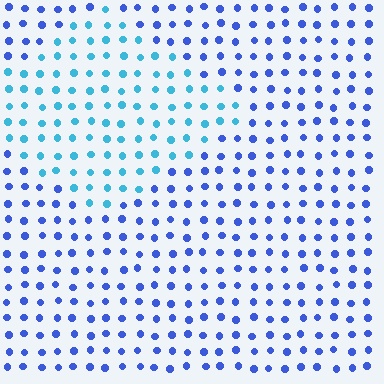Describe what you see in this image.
The image is filled with small blue elements in a uniform arrangement. A diamond-shaped region is visible where the elements are tinted to a slightly different hue, forming a subtle color boundary.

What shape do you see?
I see a diamond.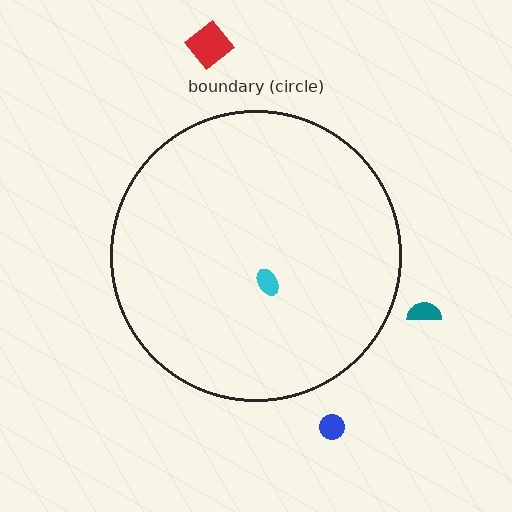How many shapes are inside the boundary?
1 inside, 3 outside.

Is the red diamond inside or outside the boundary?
Outside.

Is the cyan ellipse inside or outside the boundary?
Inside.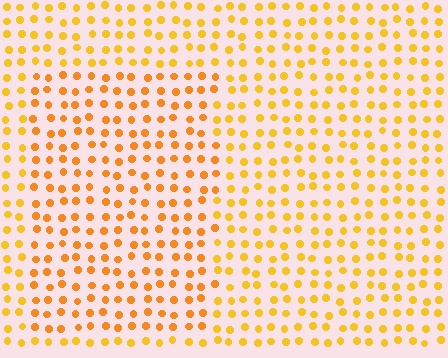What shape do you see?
I see a rectangle.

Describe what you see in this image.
The image is filled with small yellow elements in a uniform arrangement. A rectangle-shaped region is visible where the elements are tinted to a slightly different hue, forming a subtle color boundary.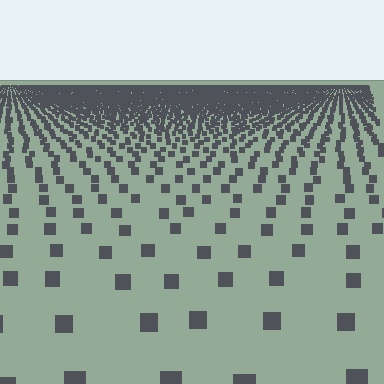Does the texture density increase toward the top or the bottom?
Density increases toward the top.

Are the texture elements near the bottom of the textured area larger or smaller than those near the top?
Larger. Near the bottom, elements are closer to the viewer and appear at a bigger on-screen size.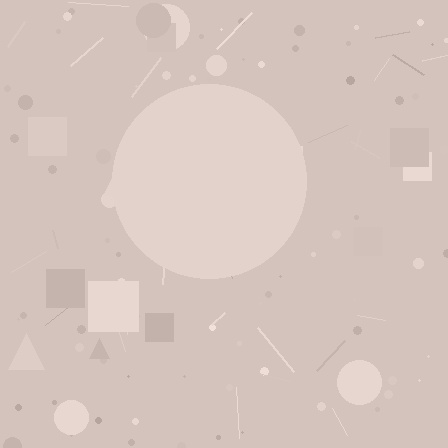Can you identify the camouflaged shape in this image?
The camouflaged shape is a circle.